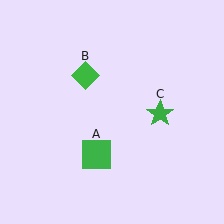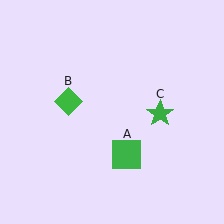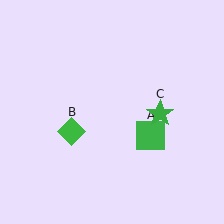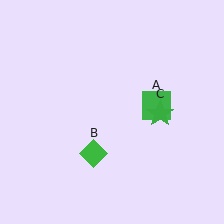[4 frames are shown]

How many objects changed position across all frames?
2 objects changed position: green square (object A), green diamond (object B).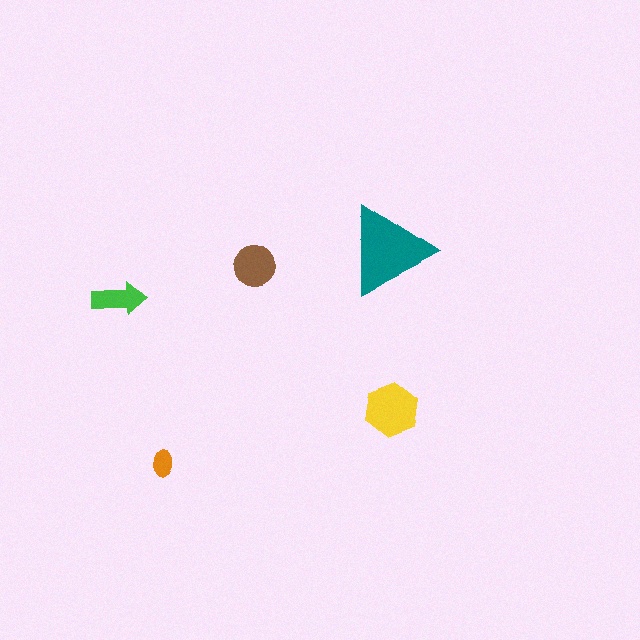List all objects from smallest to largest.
The orange ellipse, the green arrow, the brown circle, the yellow hexagon, the teal triangle.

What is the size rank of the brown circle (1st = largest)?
3rd.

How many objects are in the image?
There are 5 objects in the image.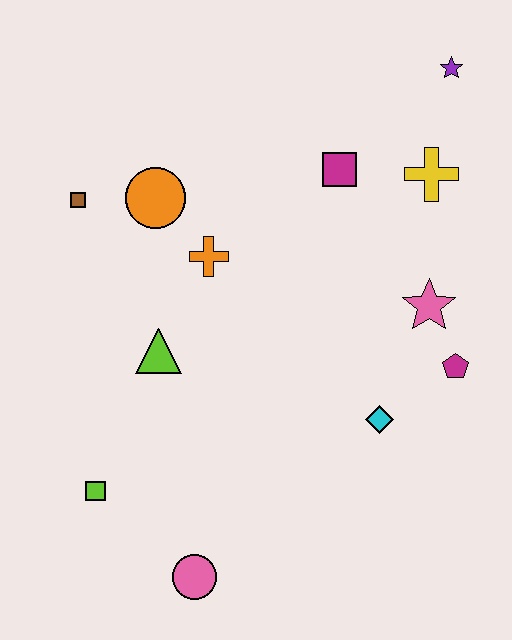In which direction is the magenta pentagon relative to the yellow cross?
The magenta pentagon is below the yellow cross.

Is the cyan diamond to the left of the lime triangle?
No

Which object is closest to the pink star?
The magenta pentagon is closest to the pink star.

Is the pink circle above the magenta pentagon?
No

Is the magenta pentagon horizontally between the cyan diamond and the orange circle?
No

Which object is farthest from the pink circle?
The purple star is farthest from the pink circle.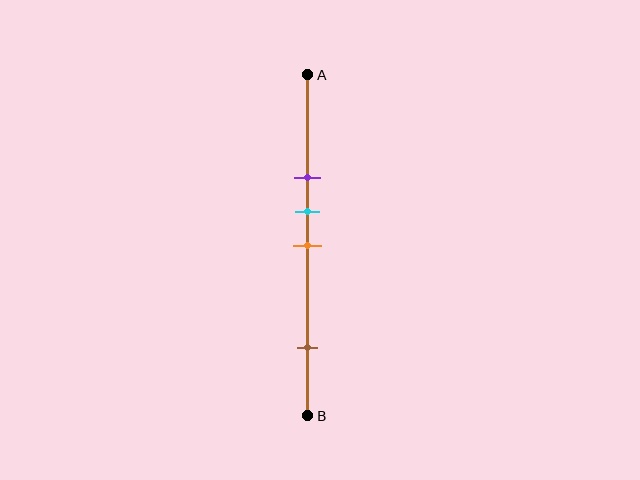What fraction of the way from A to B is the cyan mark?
The cyan mark is approximately 40% (0.4) of the way from A to B.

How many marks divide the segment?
There are 4 marks dividing the segment.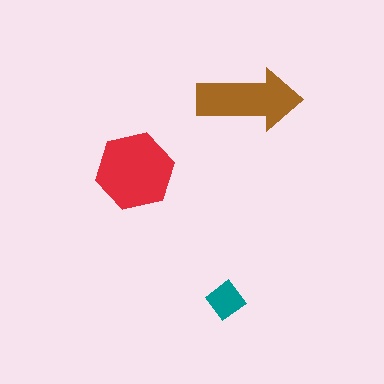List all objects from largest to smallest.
The red hexagon, the brown arrow, the teal diamond.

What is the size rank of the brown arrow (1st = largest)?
2nd.